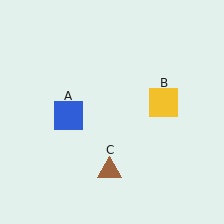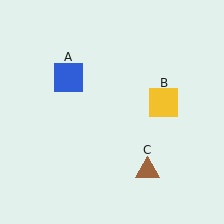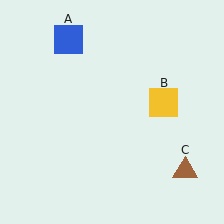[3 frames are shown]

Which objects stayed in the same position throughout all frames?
Yellow square (object B) remained stationary.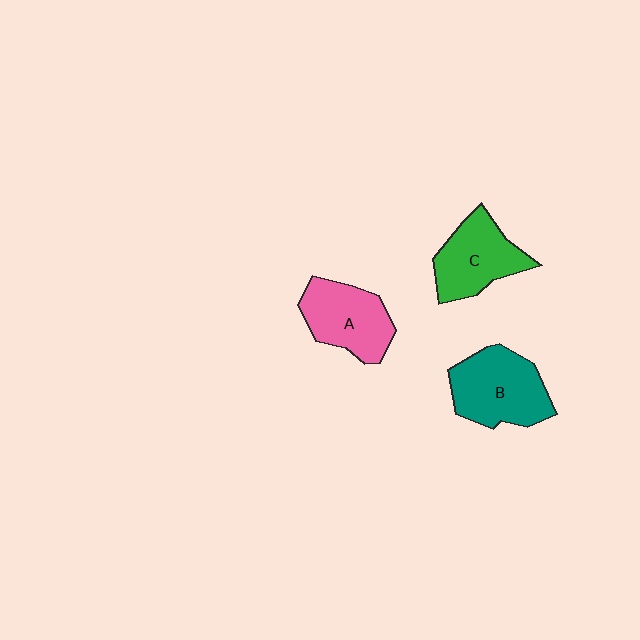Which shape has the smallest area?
Shape C (green).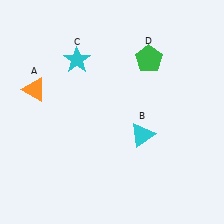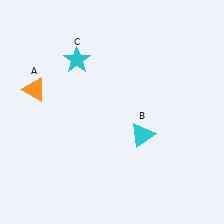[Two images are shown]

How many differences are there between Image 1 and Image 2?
There is 1 difference between the two images.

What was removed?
The green pentagon (D) was removed in Image 2.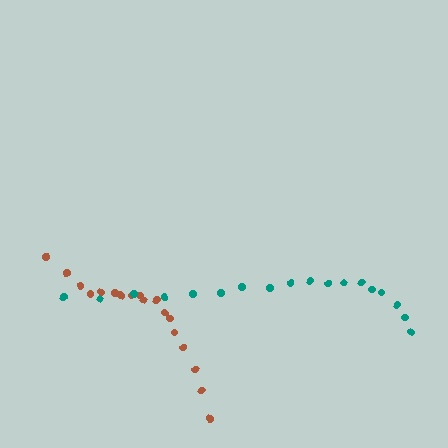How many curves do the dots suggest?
There are 2 distinct paths.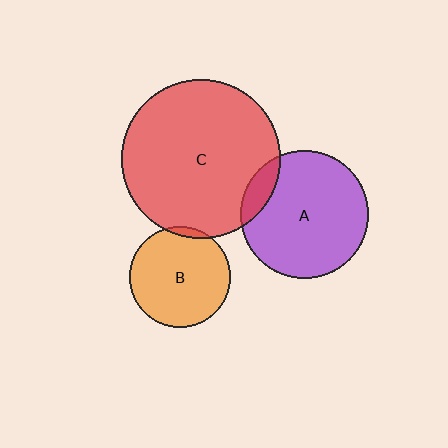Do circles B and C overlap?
Yes.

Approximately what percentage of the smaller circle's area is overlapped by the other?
Approximately 5%.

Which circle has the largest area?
Circle C (red).